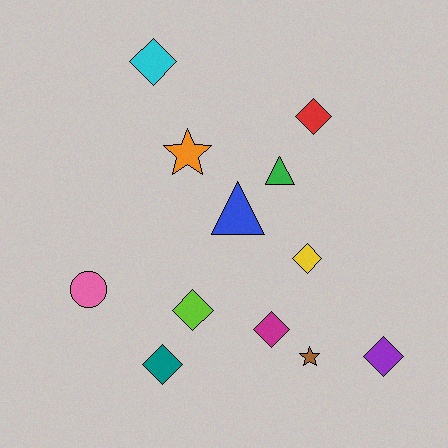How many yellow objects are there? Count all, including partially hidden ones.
There is 1 yellow object.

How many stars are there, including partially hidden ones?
There are 2 stars.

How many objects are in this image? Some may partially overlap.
There are 12 objects.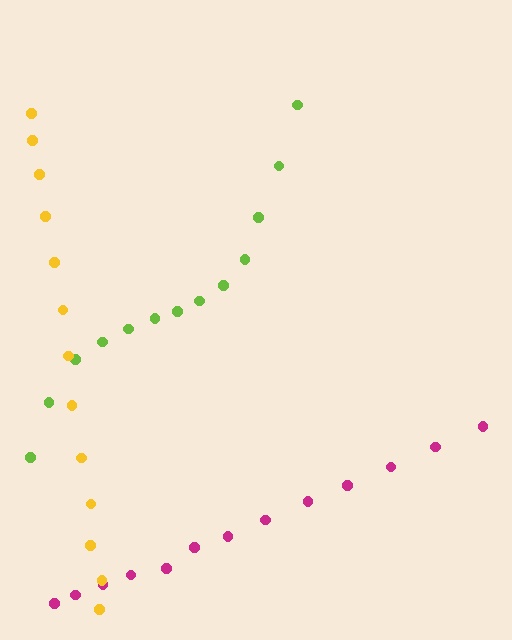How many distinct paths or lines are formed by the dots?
There are 3 distinct paths.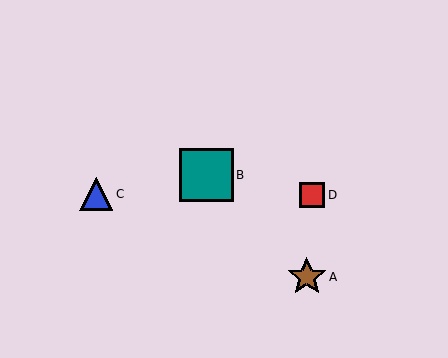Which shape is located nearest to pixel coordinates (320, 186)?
The red square (labeled D) at (312, 195) is nearest to that location.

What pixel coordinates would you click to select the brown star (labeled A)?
Click at (307, 277) to select the brown star A.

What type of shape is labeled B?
Shape B is a teal square.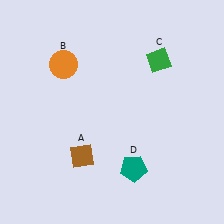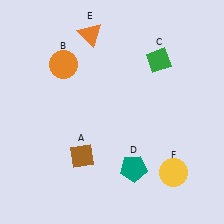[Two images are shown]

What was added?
An orange triangle (E), a yellow circle (F) were added in Image 2.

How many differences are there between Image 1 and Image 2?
There are 2 differences between the two images.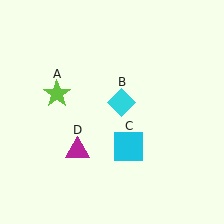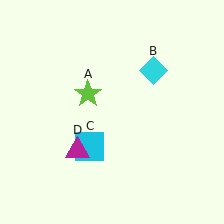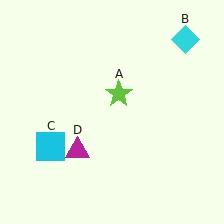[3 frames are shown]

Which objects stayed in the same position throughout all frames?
Magenta triangle (object D) remained stationary.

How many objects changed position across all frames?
3 objects changed position: lime star (object A), cyan diamond (object B), cyan square (object C).